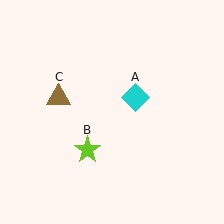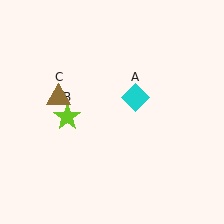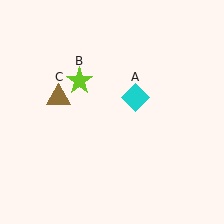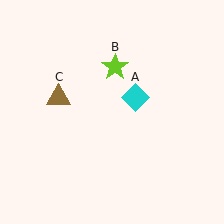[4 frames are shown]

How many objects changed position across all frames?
1 object changed position: lime star (object B).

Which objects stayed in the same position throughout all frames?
Cyan diamond (object A) and brown triangle (object C) remained stationary.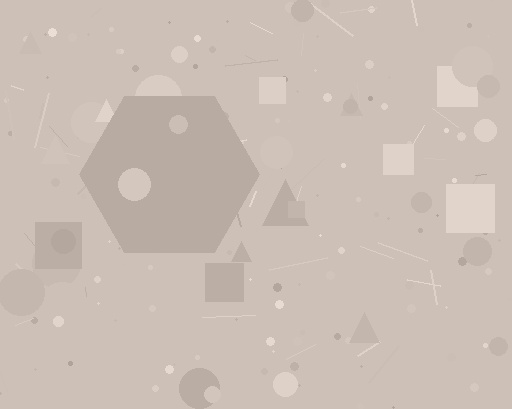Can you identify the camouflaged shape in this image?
The camouflaged shape is a hexagon.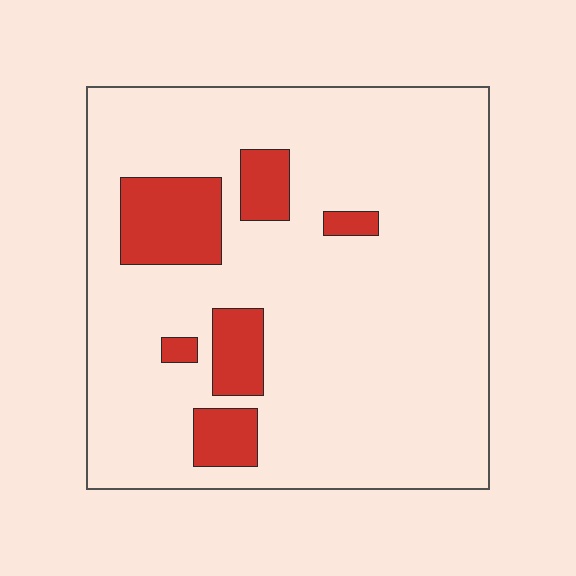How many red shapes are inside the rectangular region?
6.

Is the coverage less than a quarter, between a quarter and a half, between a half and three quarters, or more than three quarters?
Less than a quarter.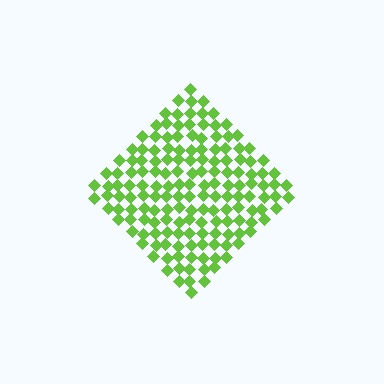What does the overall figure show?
The overall figure shows a diamond.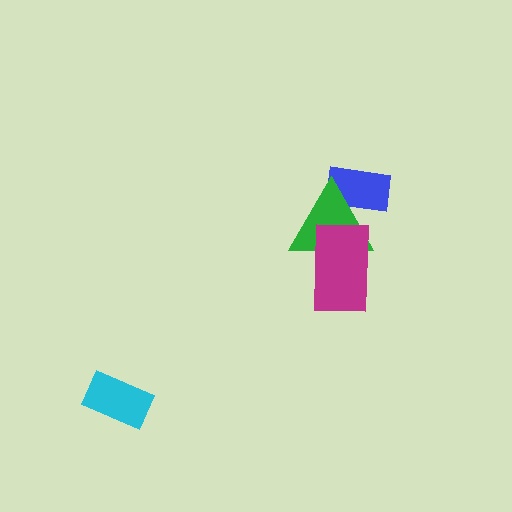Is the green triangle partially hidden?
Yes, it is partially covered by another shape.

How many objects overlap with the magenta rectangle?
1 object overlaps with the magenta rectangle.